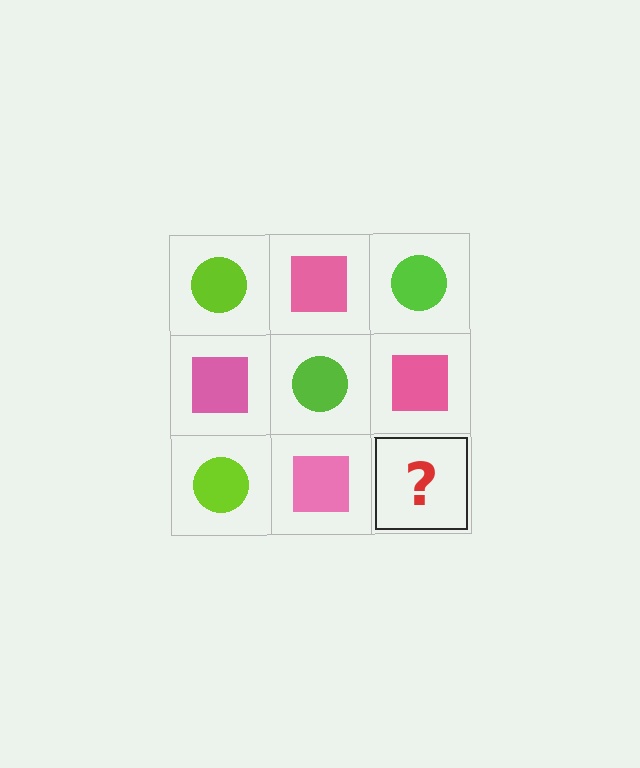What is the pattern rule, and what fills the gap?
The rule is that it alternates lime circle and pink square in a checkerboard pattern. The gap should be filled with a lime circle.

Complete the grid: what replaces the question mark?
The question mark should be replaced with a lime circle.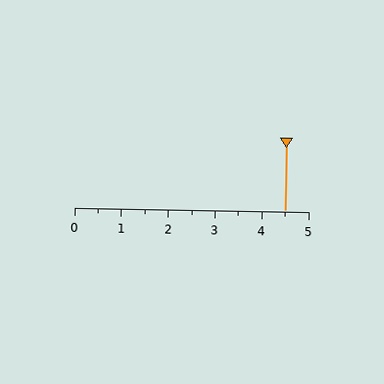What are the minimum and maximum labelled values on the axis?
The axis runs from 0 to 5.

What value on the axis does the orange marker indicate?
The marker indicates approximately 4.5.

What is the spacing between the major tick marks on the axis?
The major ticks are spaced 1 apart.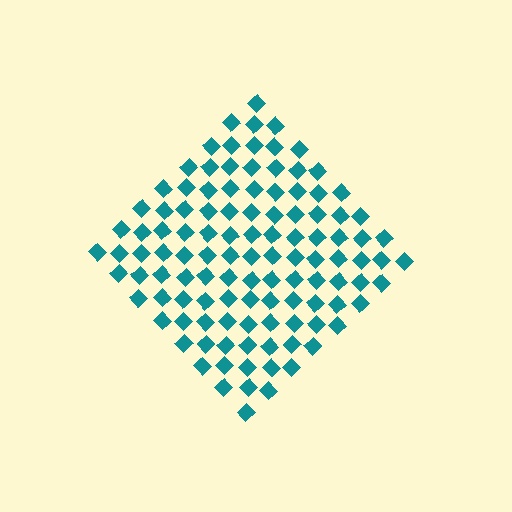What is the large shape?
The large shape is a diamond.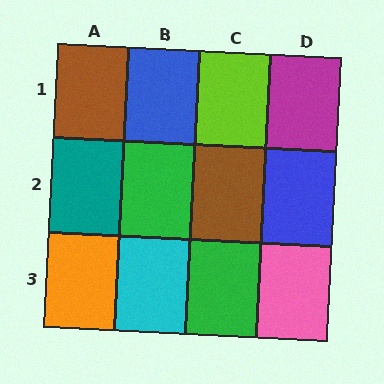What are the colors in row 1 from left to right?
Brown, blue, lime, magenta.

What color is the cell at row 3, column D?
Pink.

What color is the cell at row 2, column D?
Blue.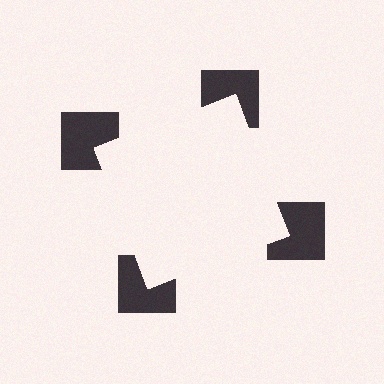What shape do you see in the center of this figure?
An illusory square — its edges are inferred from the aligned wedge cuts in the notched squares, not physically drawn.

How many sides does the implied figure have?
4 sides.